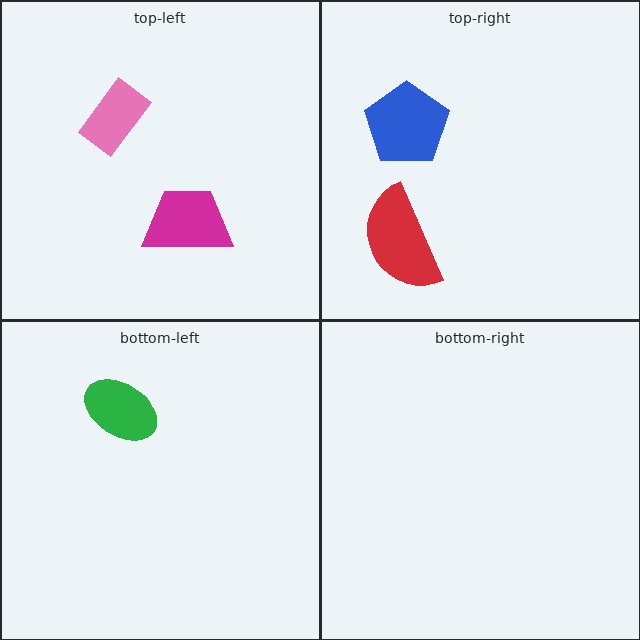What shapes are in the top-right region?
The red semicircle, the blue pentagon.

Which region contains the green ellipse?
The bottom-left region.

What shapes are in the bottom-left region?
The green ellipse.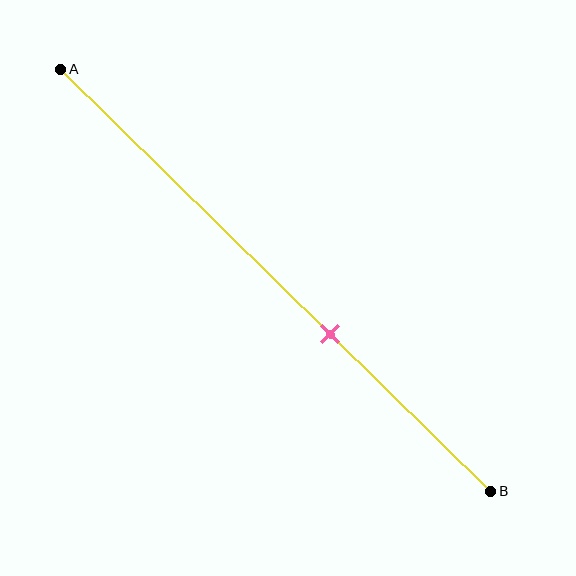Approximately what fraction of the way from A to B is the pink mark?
The pink mark is approximately 65% of the way from A to B.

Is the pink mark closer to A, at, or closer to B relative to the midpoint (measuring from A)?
The pink mark is closer to point B than the midpoint of segment AB.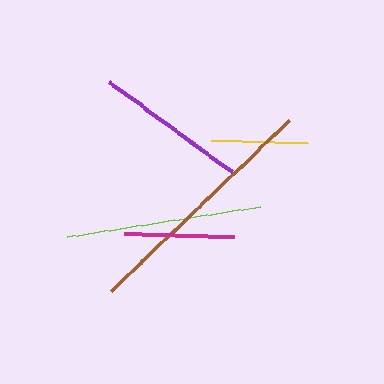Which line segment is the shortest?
The yellow line is the shortest at approximately 97 pixels.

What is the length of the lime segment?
The lime segment is approximately 196 pixels long.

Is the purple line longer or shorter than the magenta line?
The purple line is longer than the magenta line.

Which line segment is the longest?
The brown line is the longest at approximately 247 pixels.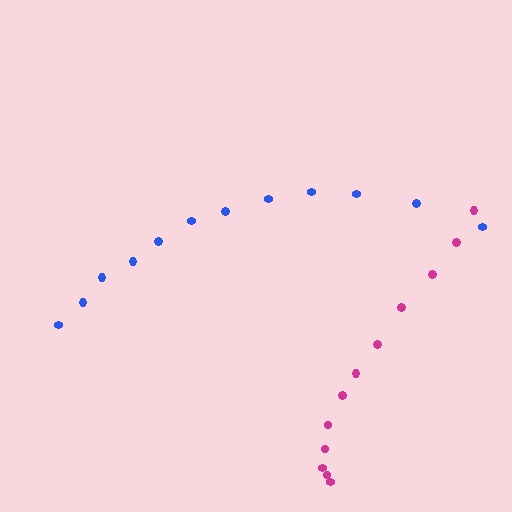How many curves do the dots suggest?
There are 2 distinct paths.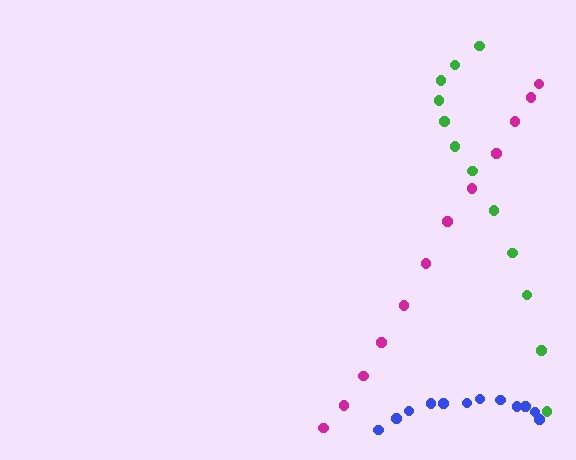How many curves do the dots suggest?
There are 3 distinct paths.